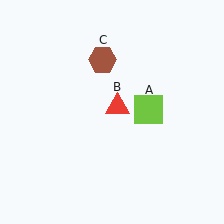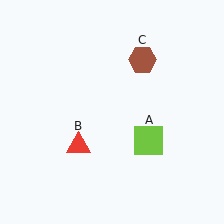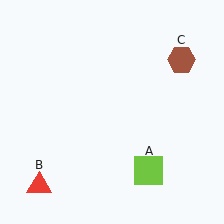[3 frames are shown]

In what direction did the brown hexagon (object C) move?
The brown hexagon (object C) moved right.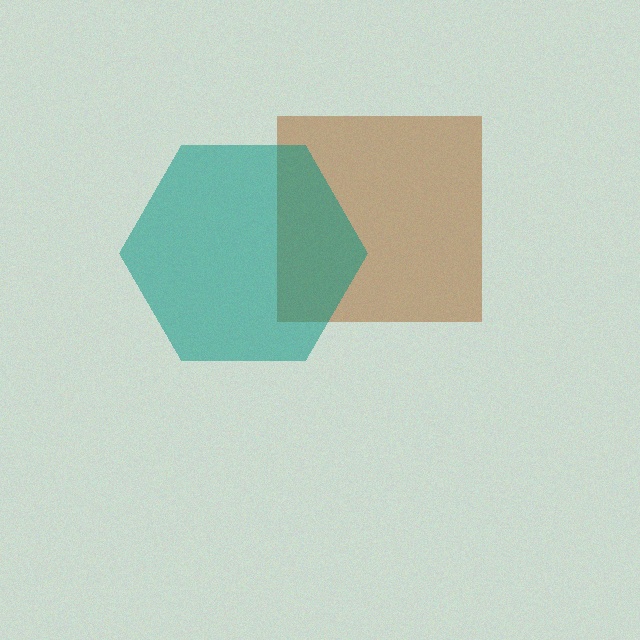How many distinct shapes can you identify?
There are 2 distinct shapes: a brown square, a teal hexagon.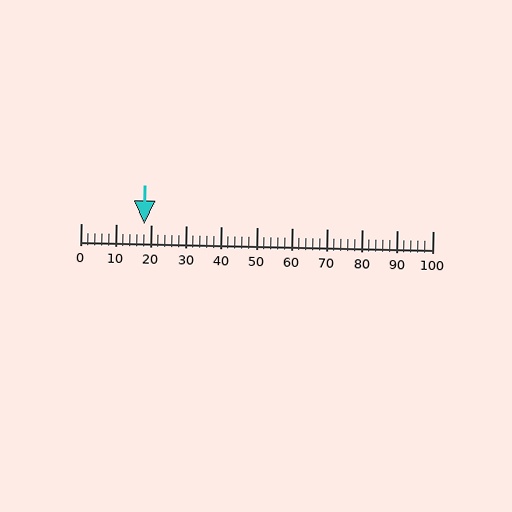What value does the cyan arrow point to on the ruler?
The cyan arrow points to approximately 18.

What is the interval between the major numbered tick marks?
The major tick marks are spaced 10 units apart.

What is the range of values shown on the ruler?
The ruler shows values from 0 to 100.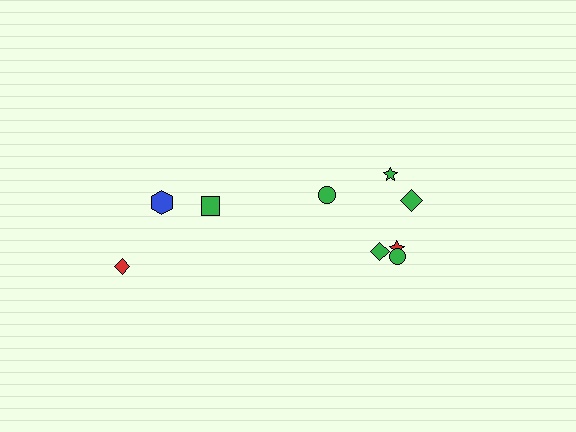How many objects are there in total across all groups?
There are 9 objects.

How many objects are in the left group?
There are 3 objects.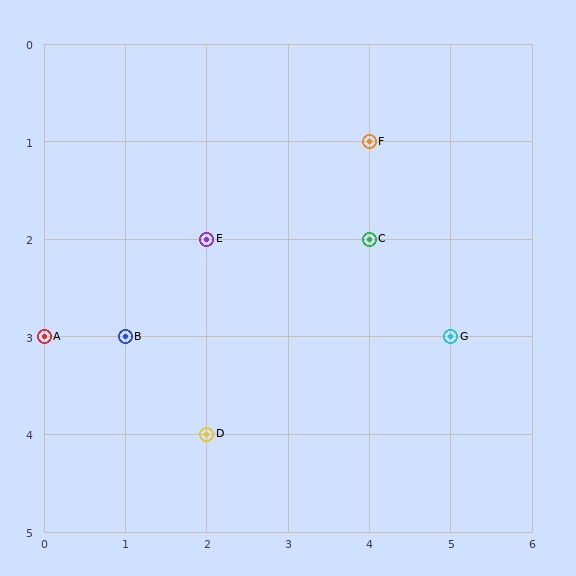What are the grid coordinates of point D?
Point D is at grid coordinates (2, 4).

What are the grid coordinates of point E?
Point E is at grid coordinates (2, 2).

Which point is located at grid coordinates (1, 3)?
Point B is at (1, 3).